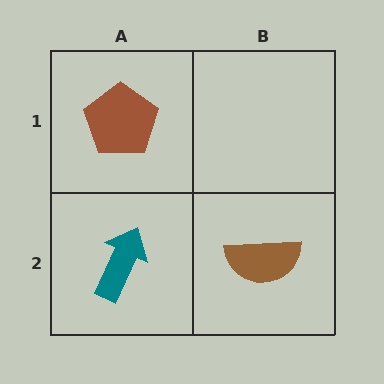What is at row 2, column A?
A teal arrow.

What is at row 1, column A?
A brown pentagon.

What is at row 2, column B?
A brown semicircle.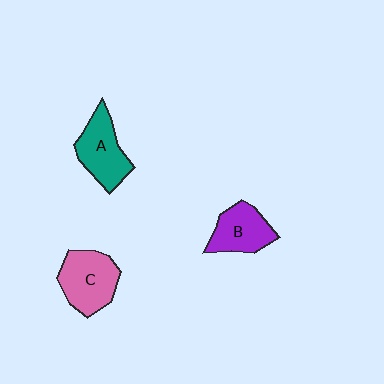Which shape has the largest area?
Shape C (pink).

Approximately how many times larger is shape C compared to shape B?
Approximately 1.3 times.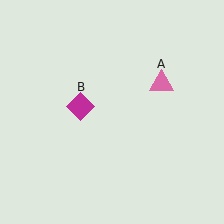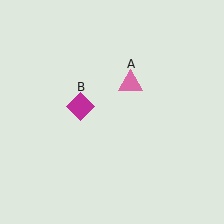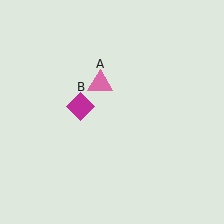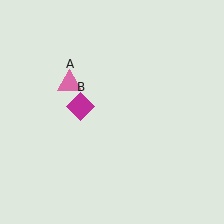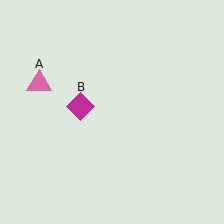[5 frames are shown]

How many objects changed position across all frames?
1 object changed position: pink triangle (object A).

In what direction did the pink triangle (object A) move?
The pink triangle (object A) moved left.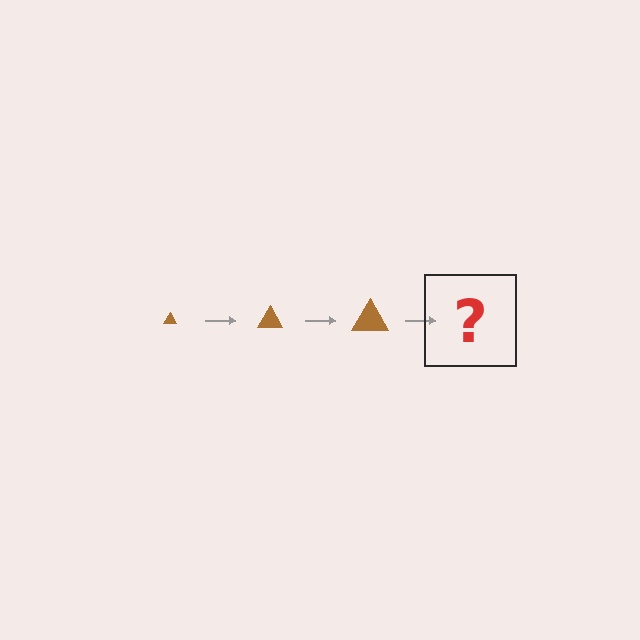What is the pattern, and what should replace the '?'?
The pattern is that the triangle gets progressively larger each step. The '?' should be a brown triangle, larger than the previous one.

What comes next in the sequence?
The next element should be a brown triangle, larger than the previous one.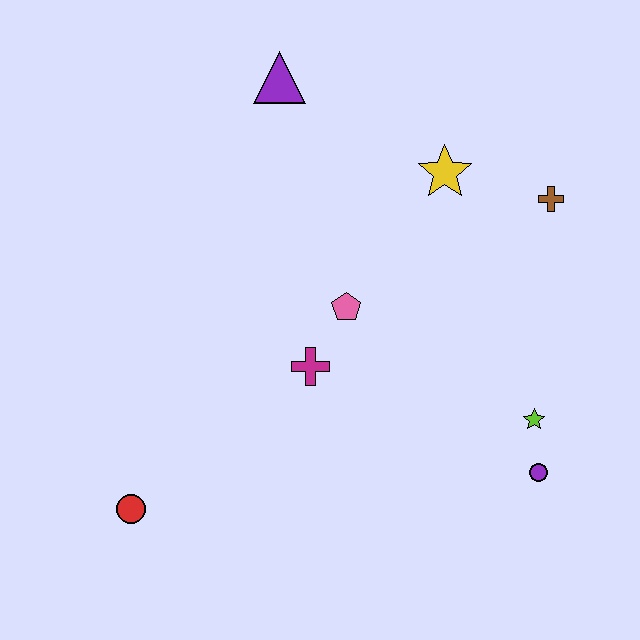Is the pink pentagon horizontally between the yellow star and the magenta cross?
Yes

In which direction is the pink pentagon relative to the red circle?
The pink pentagon is to the right of the red circle.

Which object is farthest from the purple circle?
The purple triangle is farthest from the purple circle.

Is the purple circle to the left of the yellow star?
No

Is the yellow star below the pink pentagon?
No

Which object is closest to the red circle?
The magenta cross is closest to the red circle.